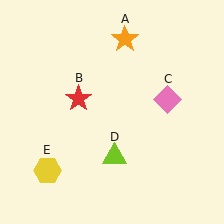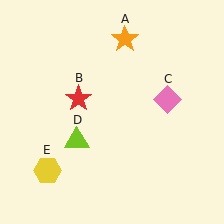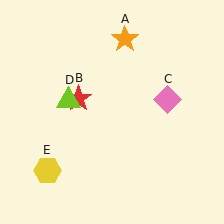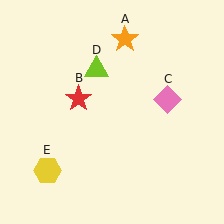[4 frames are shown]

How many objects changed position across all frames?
1 object changed position: lime triangle (object D).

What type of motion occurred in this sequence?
The lime triangle (object D) rotated clockwise around the center of the scene.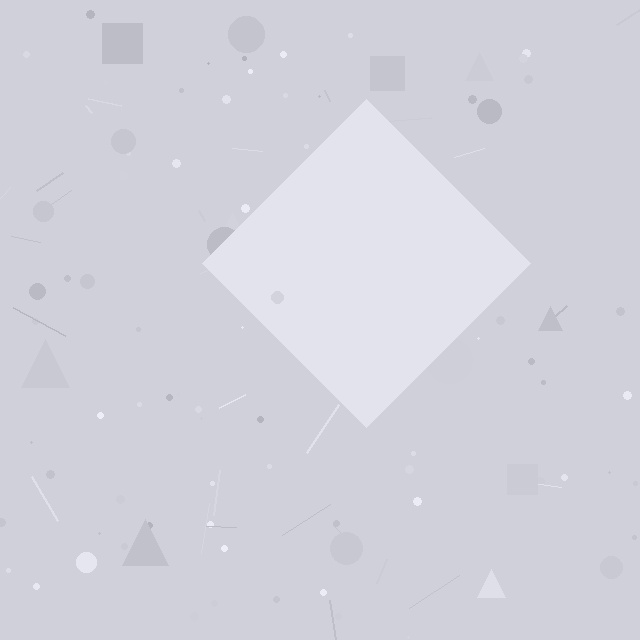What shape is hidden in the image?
A diamond is hidden in the image.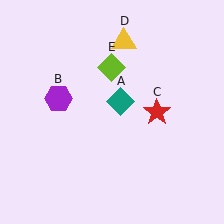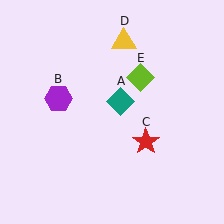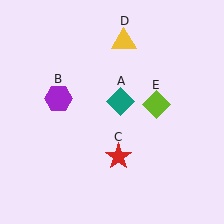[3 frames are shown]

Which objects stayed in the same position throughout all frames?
Teal diamond (object A) and purple hexagon (object B) and yellow triangle (object D) remained stationary.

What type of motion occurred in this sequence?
The red star (object C), lime diamond (object E) rotated clockwise around the center of the scene.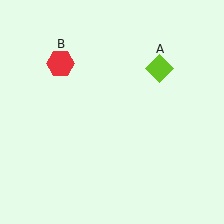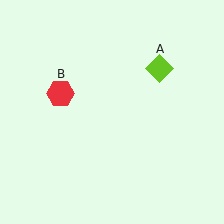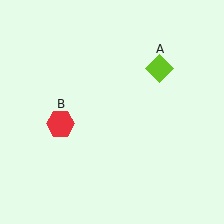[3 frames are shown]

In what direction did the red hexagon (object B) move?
The red hexagon (object B) moved down.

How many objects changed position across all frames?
1 object changed position: red hexagon (object B).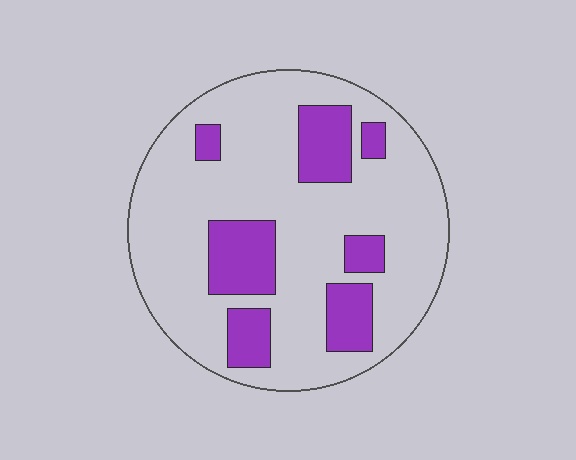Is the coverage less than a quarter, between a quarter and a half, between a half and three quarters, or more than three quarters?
Less than a quarter.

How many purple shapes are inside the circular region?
7.